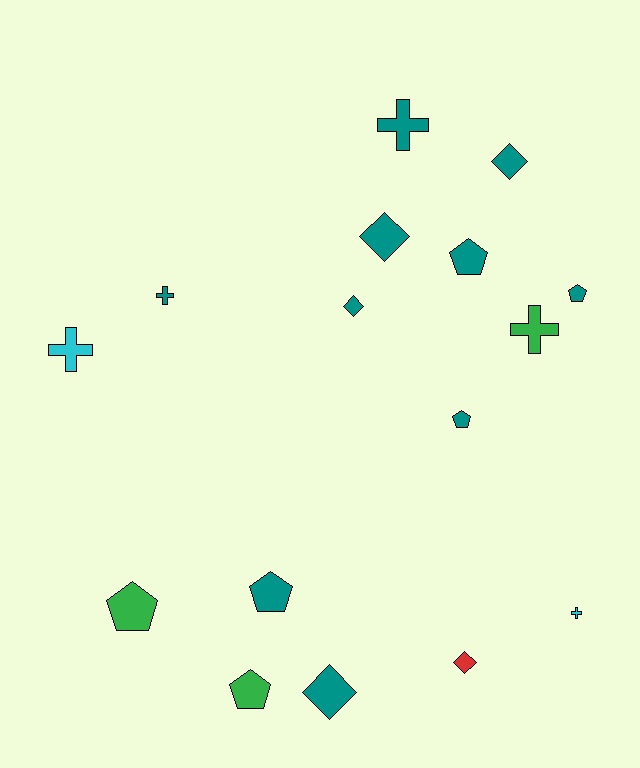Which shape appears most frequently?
Pentagon, with 6 objects.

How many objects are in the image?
There are 16 objects.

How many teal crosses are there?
There are 2 teal crosses.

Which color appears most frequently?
Teal, with 10 objects.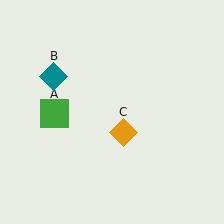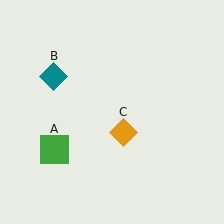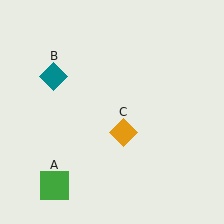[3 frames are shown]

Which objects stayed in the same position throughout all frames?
Teal diamond (object B) and orange diamond (object C) remained stationary.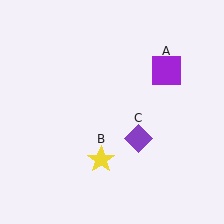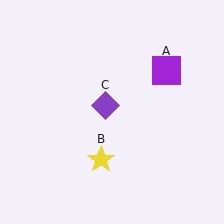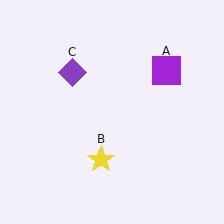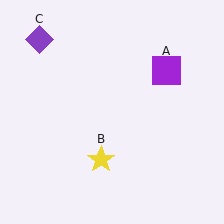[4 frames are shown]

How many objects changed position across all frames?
1 object changed position: purple diamond (object C).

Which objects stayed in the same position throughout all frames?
Purple square (object A) and yellow star (object B) remained stationary.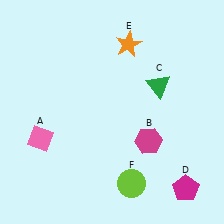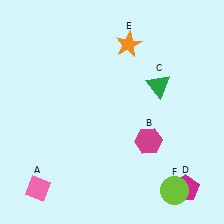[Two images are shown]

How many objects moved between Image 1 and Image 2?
2 objects moved between the two images.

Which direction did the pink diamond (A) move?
The pink diamond (A) moved down.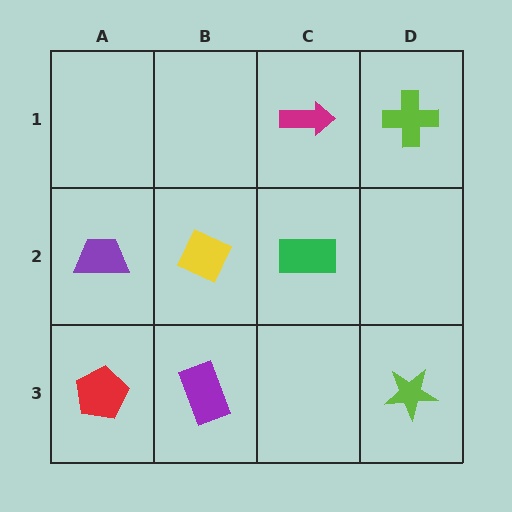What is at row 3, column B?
A purple rectangle.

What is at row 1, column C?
A magenta arrow.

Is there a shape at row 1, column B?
No, that cell is empty.